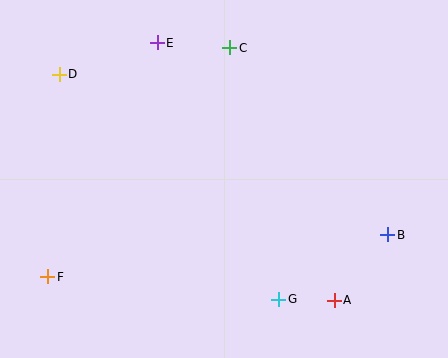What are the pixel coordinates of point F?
Point F is at (48, 277).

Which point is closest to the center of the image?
Point C at (230, 48) is closest to the center.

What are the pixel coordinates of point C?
Point C is at (230, 48).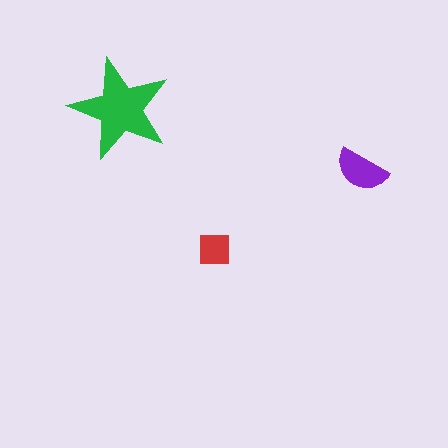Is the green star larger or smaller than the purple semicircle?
Larger.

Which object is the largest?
The green star.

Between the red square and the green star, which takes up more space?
The green star.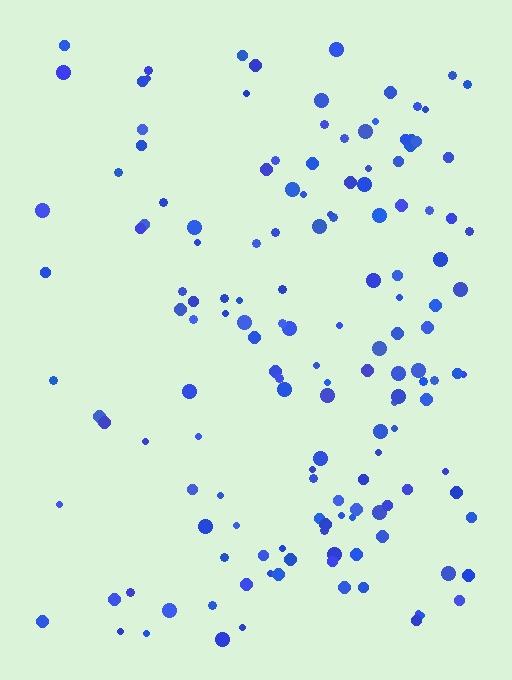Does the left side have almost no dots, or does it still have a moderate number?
Still a moderate number, just noticeably fewer than the right.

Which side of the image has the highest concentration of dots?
The right.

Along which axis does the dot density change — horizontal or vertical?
Horizontal.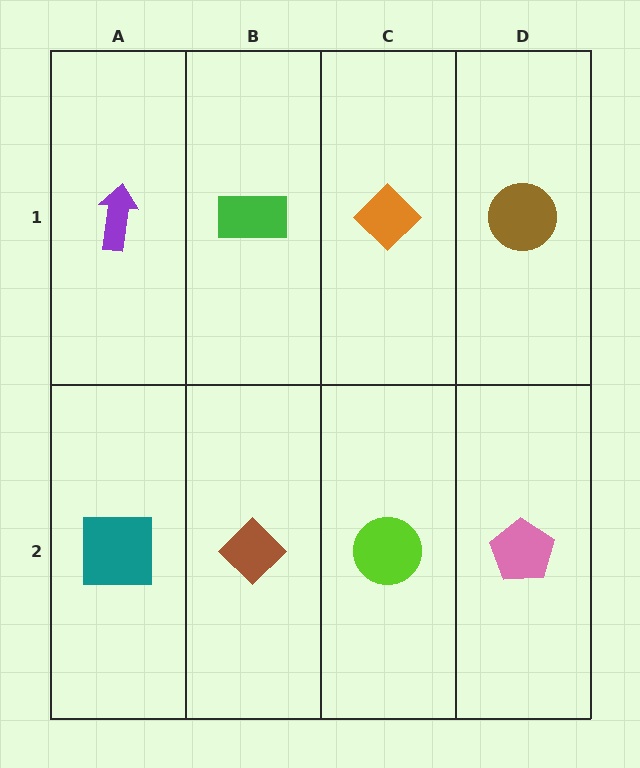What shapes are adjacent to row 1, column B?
A brown diamond (row 2, column B), a purple arrow (row 1, column A), an orange diamond (row 1, column C).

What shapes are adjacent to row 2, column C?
An orange diamond (row 1, column C), a brown diamond (row 2, column B), a pink pentagon (row 2, column D).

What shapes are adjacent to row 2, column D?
A brown circle (row 1, column D), a lime circle (row 2, column C).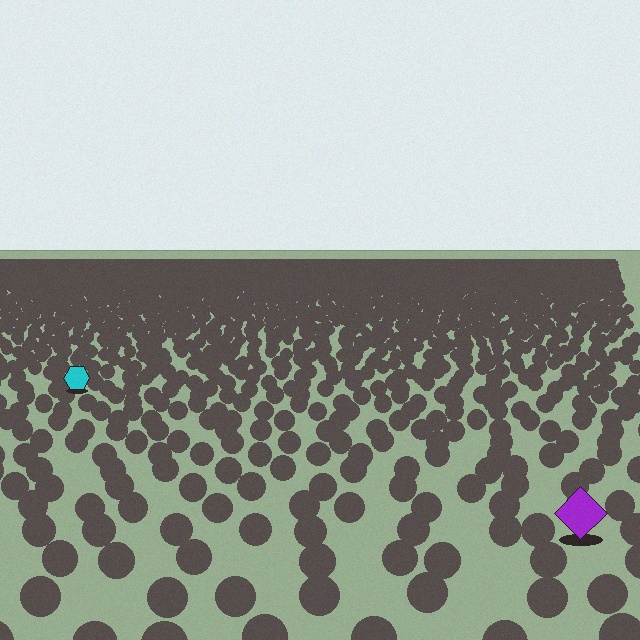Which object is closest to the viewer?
The purple diamond is closest. The texture marks near it are larger and more spread out.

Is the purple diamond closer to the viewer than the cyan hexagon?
Yes. The purple diamond is closer — you can tell from the texture gradient: the ground texture is coarser near it.